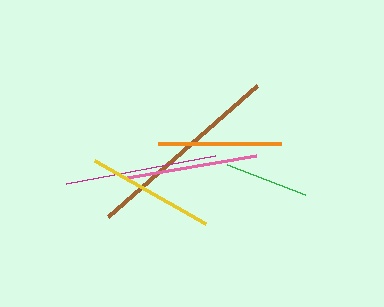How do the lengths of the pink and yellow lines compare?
The pink and yellow lines are approximately the same length.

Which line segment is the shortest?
The green line is the shortest at approximately 83 pixels.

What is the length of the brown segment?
The brown segment is approximately 199 pixels long.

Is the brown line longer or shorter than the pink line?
The brown line is longer than the pink line.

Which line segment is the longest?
The brown line is the longest at approximately 199 pixels.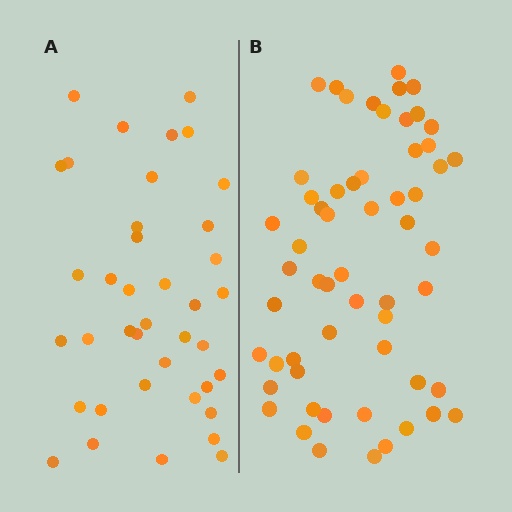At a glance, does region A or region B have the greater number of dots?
Region B (the right region) has more dots.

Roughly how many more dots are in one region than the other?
Region B has approximately 20 more dots than region A.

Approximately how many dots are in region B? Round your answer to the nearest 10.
About 60 dots. (The exact count is 58, which rounds to 60.)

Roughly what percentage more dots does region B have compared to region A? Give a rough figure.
About 50% more.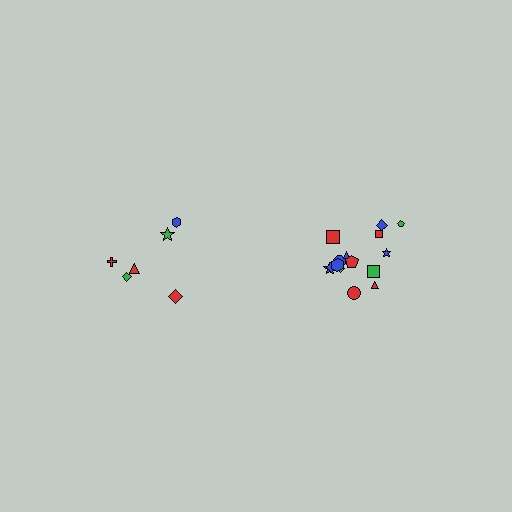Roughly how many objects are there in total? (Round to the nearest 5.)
Roughly 20 objects in total.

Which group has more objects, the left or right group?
The right group.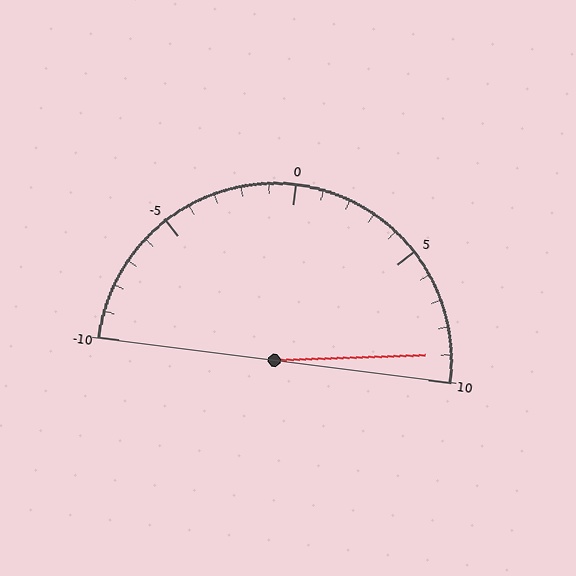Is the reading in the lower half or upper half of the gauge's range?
The reading is in the upper half of the range (-10 to 10).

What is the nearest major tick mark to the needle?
The nearest major tick mark is 10.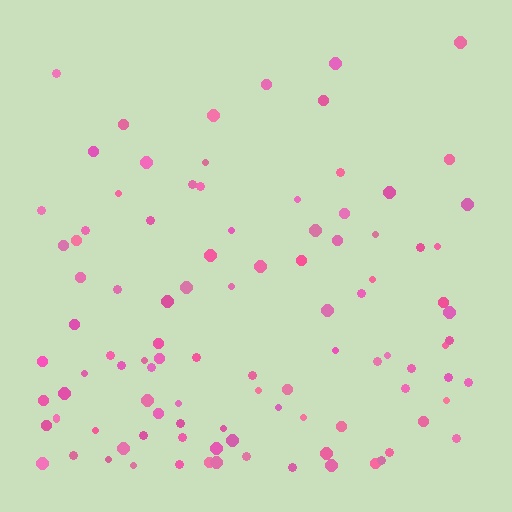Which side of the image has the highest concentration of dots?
The bottom.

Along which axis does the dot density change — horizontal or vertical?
Vertical.